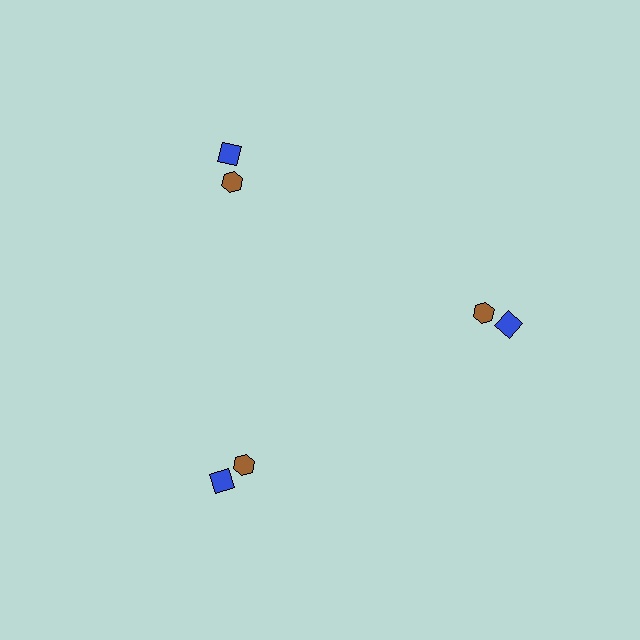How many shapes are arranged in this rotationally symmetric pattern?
There are 6 shapes, arranged in 3 groups of 2.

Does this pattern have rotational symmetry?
Yes, this pattern has 3-fold rotational symmetry. It looks the same after rotating 120 degrees around the center.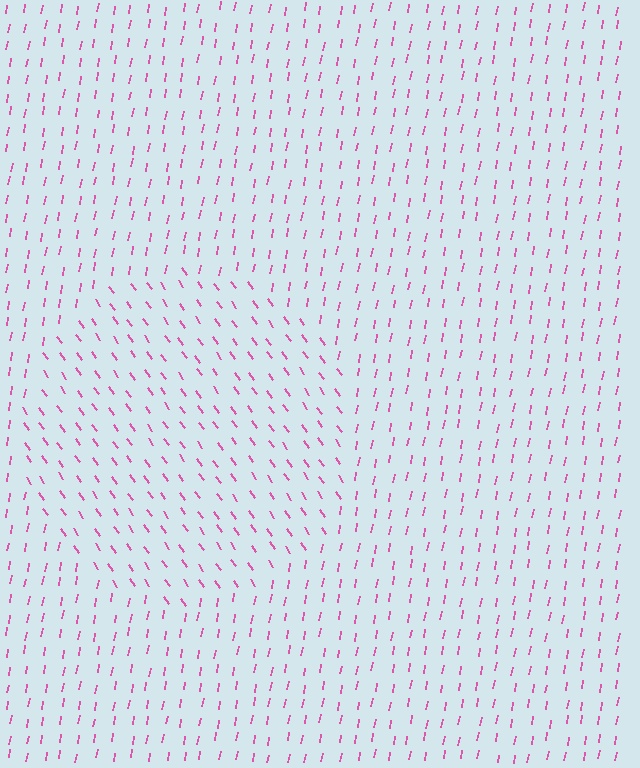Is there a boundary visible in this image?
Yes, there is a texture boundary formed by a change in line orientation.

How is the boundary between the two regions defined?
The boundary is defined purely by a change in line orientation (approximately 45 degrees difference). All lines are the same color and thickness.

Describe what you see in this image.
The image is filled with small pink line segments. A circle region in the image has lines oriented differently from the surrounding lines, creating a visible texture boundary.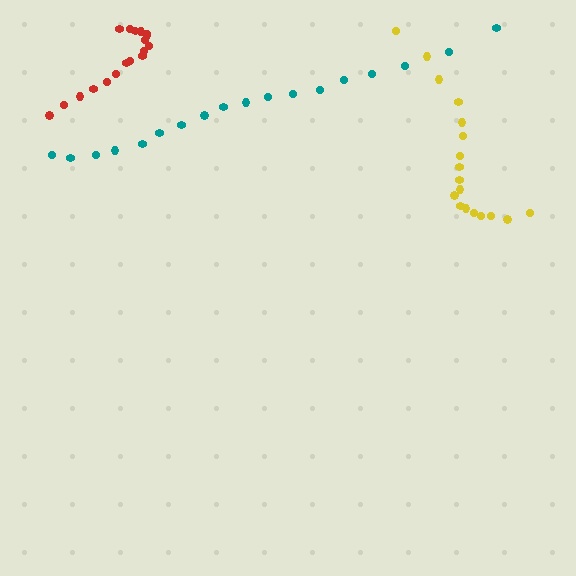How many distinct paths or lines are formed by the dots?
There are 3 distinct paths.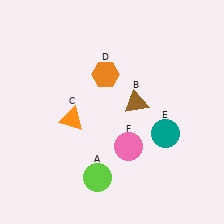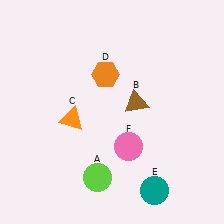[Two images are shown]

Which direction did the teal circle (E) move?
The teal circle (E) moved down.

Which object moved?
The teal circle (E) moved down.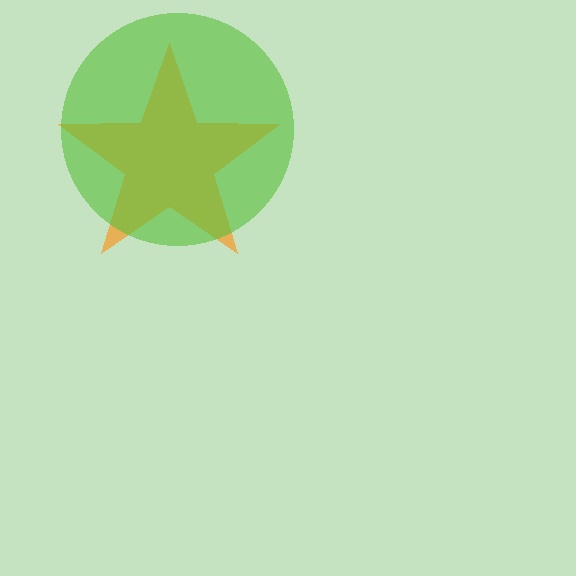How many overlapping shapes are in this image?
There are 2 overlapping shapes in the image.